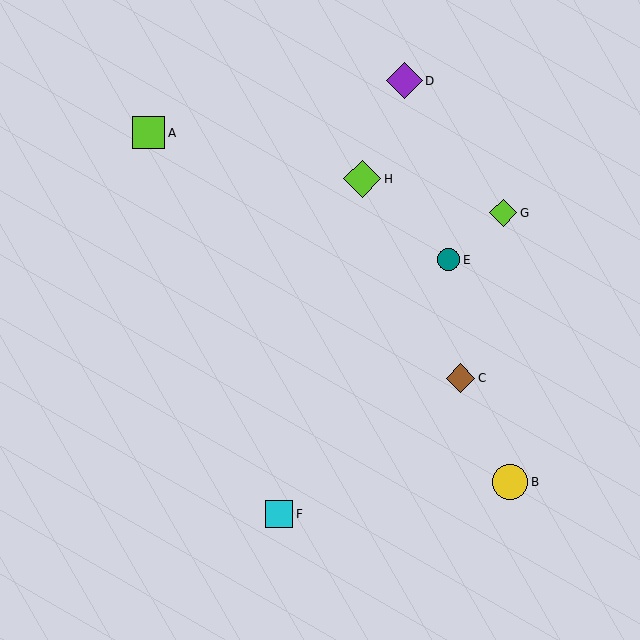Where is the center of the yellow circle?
The center of the yellow circle is at (510, 482).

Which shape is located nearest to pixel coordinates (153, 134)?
The lime square (labeled A) at (149, 133) is nearest to that location.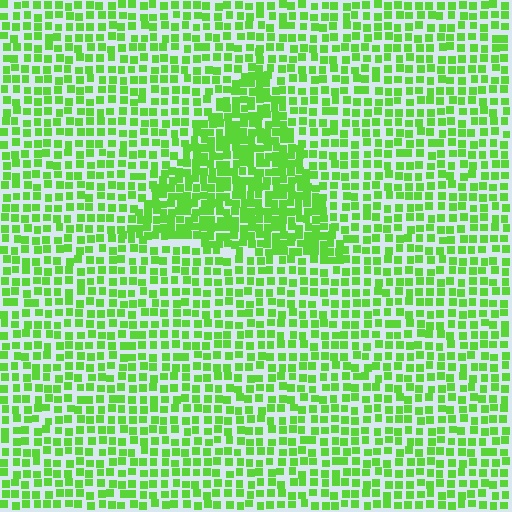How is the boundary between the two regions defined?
The boundary is defined by a change in element density (approximately 1.8x ratio). All elements are the same color, size, and shape.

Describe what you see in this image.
The image contains small lime elements arranged at two different densities. A triangle-shaped region is visible where the elements are more densely packed than the surrounding area.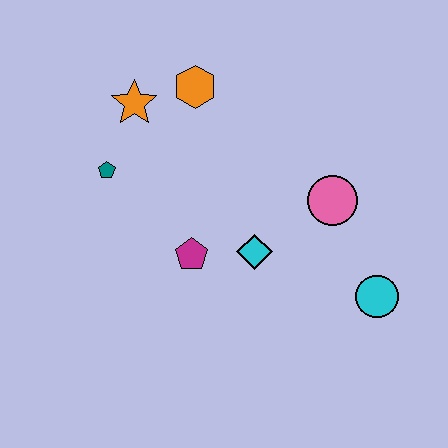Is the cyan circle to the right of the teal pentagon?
Yes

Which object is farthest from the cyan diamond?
The orange star is farthest from the cyan diamond.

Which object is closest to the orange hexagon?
The orange star is closest to the orange hexagon.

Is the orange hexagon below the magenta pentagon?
No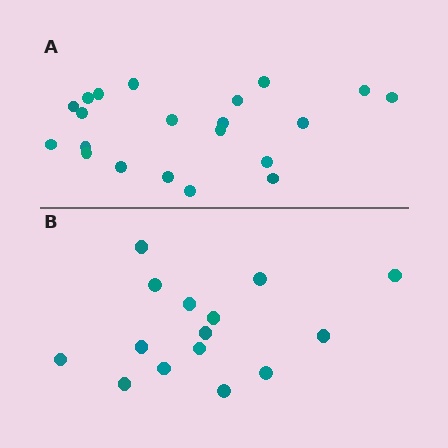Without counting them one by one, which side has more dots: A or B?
Region A (the top region) has more dots.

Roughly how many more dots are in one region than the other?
Region A has about 6 more dots than region B.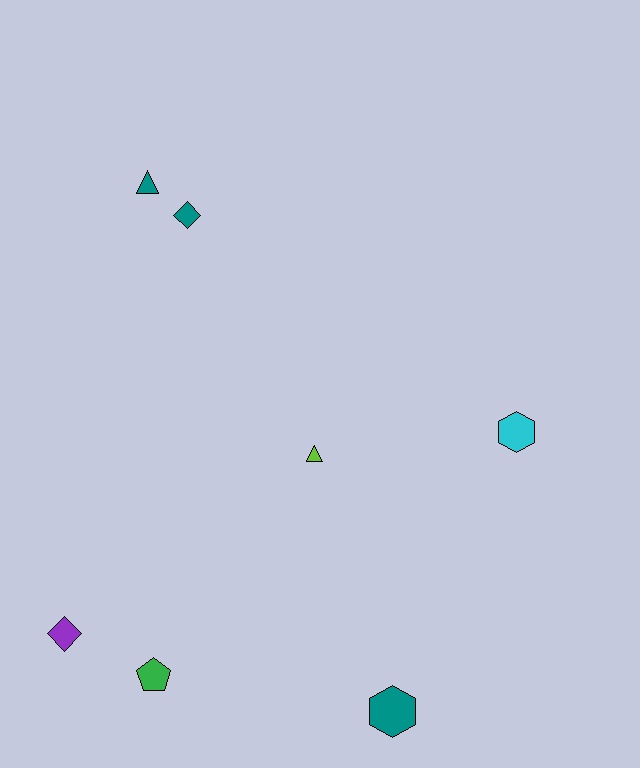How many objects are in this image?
There are 7 objects.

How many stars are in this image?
There are no stars.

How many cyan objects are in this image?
There is 1 cyan object.